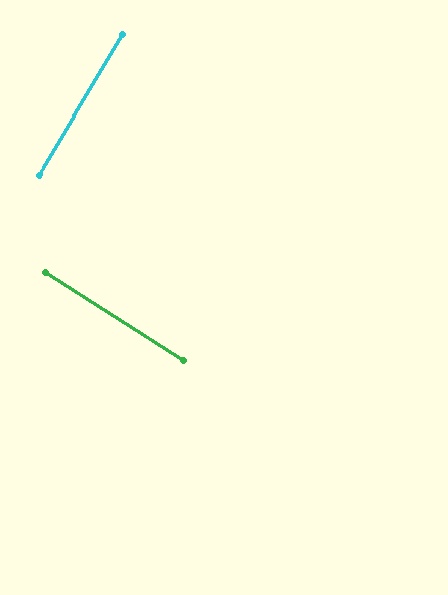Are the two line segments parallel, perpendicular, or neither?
Perpendicular — they meet at approximately 88°.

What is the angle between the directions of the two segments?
Approximately 88 degrees.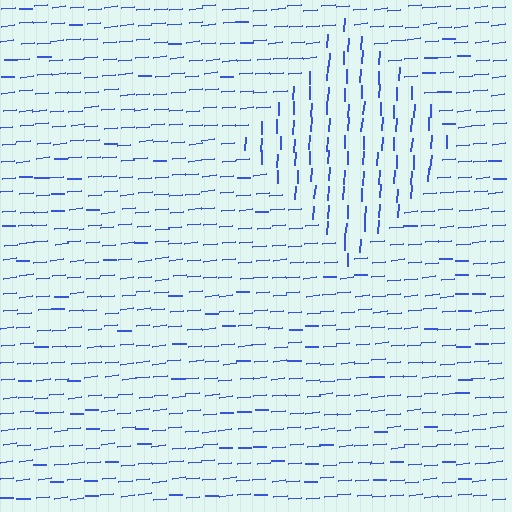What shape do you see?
I see a diamond.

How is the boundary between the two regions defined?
The boundary is defined purely by a change in line orientation (approximately 82 degrees difference). All lines are the same color and thickness.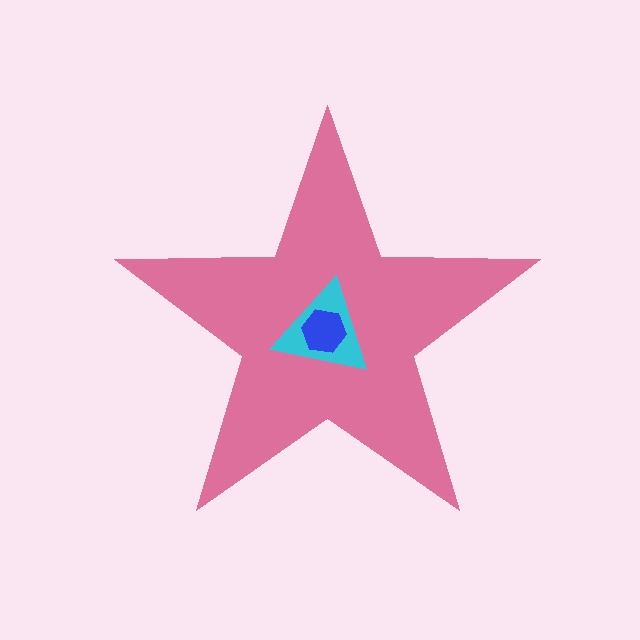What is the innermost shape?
The blue hexagon.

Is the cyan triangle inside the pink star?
Yes.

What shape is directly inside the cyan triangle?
The blue hexagon.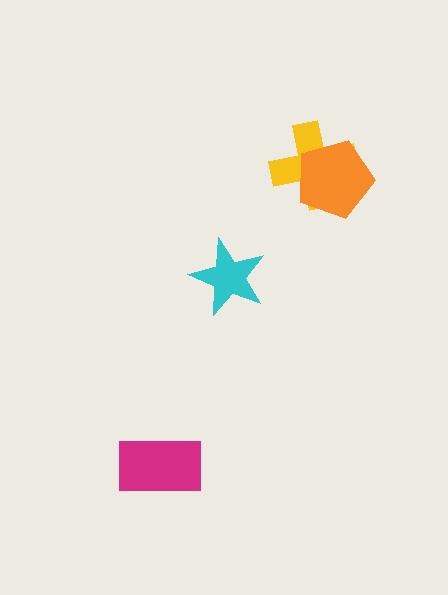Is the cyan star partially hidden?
No, no other shape covers it.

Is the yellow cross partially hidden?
Yes, it is partially covered by another shape.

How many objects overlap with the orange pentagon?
1 object overlaps with the orange pentagon.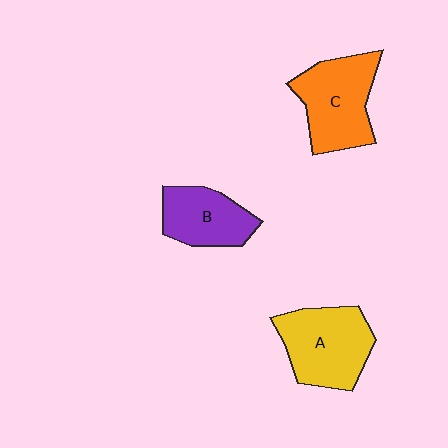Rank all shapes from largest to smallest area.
From largest to smallest: A (yellow), C (orange), B (purple).